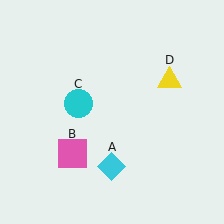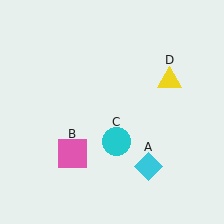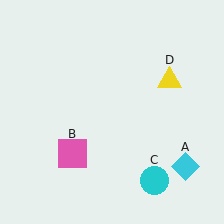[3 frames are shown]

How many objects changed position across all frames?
2 objects changed position: cyan diamond (object A), cyan circle (object C).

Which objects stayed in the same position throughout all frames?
Pink square (object B) and yellow triangle (object D) remained stationary.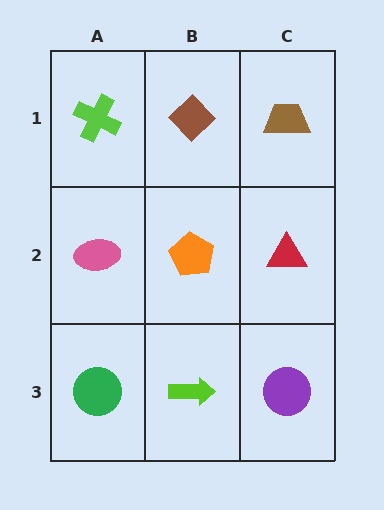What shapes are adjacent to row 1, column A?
A pink ellipse (row 2, column A), a brown diamond (row 1, column B).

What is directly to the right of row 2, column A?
An orange pentagon.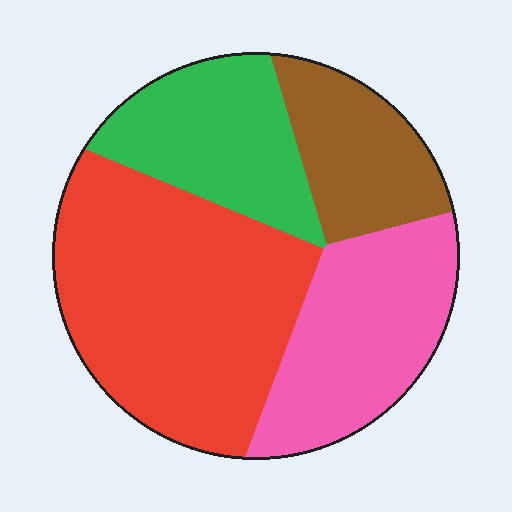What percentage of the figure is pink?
Pink covers roughly 25% of the figure.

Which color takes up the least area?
Brown, at roughly 15%.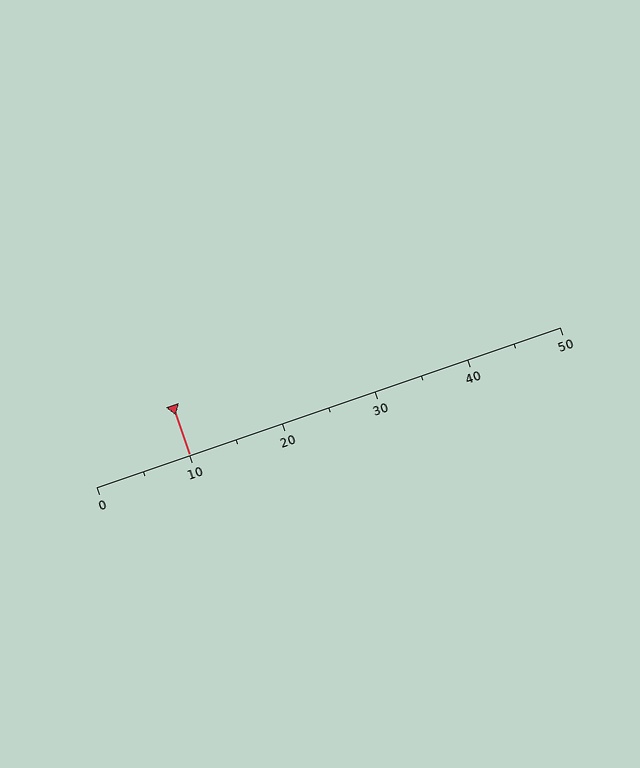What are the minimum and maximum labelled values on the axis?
The axis runs from 0 to 50.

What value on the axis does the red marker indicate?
The marker indicates approximately 10.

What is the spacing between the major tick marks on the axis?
The major ticks are spaced 10 apart.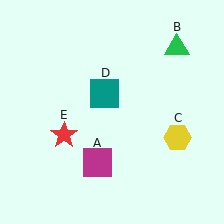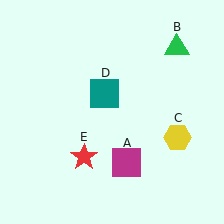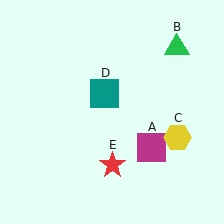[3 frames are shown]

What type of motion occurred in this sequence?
The magenta square (object A), red star (object E) rotated counterclockwise around the center of the scene.